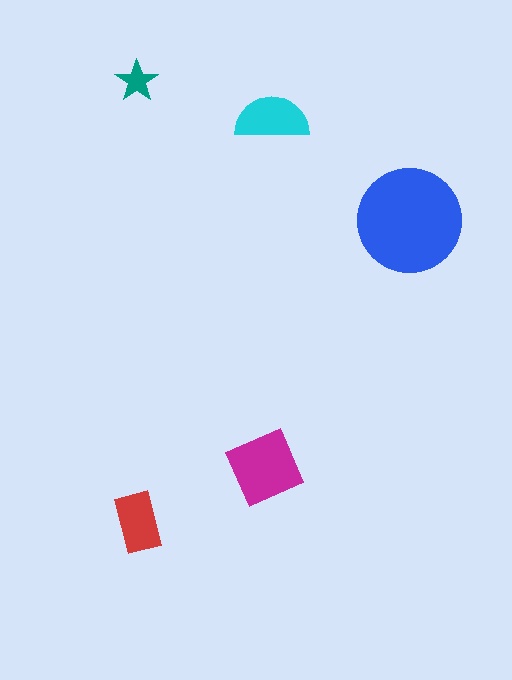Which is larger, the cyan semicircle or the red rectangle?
The cyan semicircle.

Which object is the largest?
The blue circle.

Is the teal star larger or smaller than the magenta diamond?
Smaller.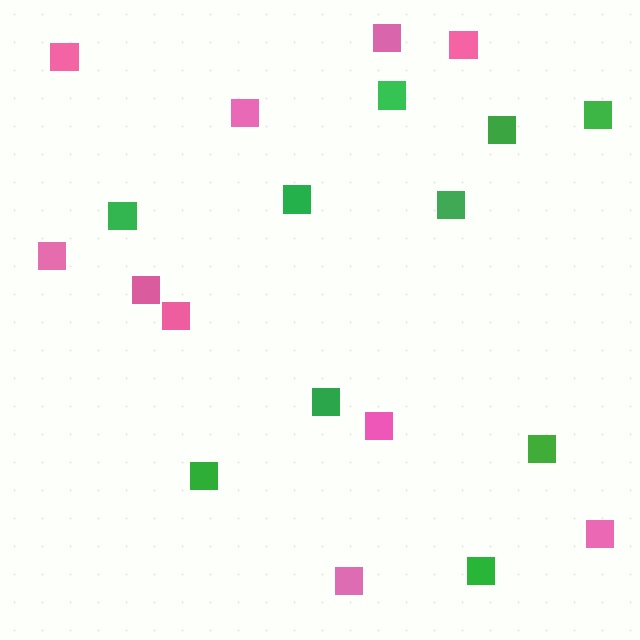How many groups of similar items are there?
There are 2 groups: one group of pink squares (10) and one group of green squares (10).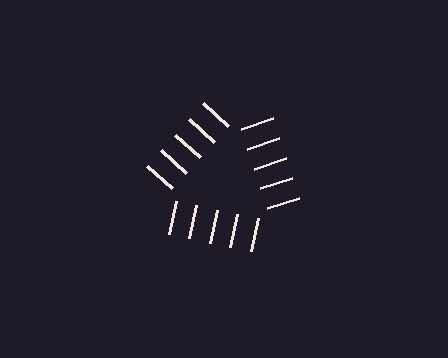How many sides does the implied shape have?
3 sides — the line-ends trace a triangle.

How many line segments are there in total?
15 — 5 along each of the 3 edges.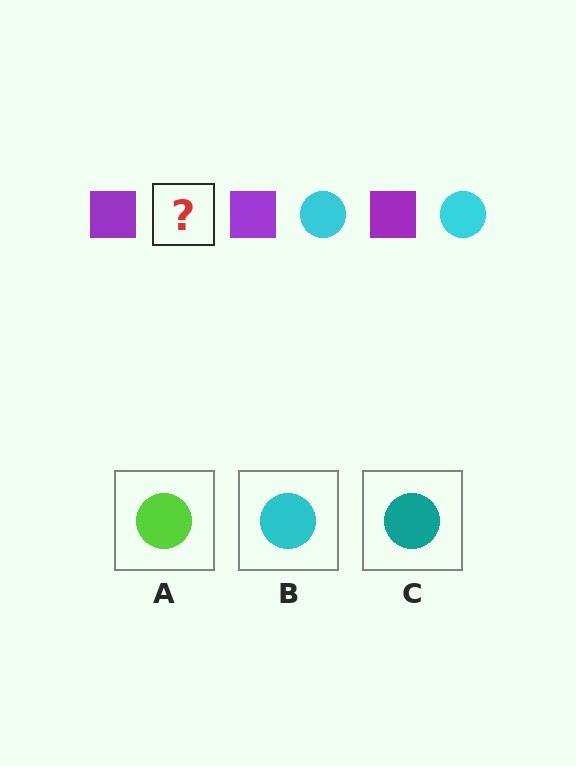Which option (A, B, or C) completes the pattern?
B.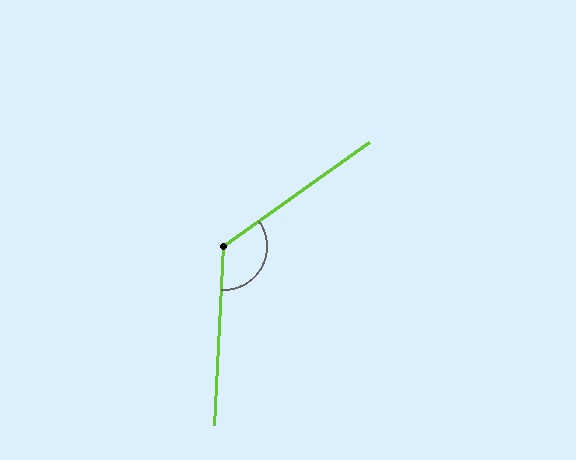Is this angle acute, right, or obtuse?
It is obtuse.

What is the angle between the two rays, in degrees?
Approximately 128 degrees.